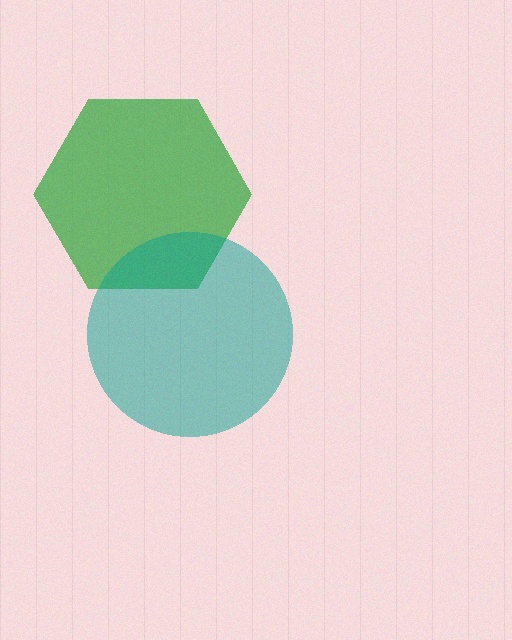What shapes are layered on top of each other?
The layered shapes are: a green hexagon, a teal circle.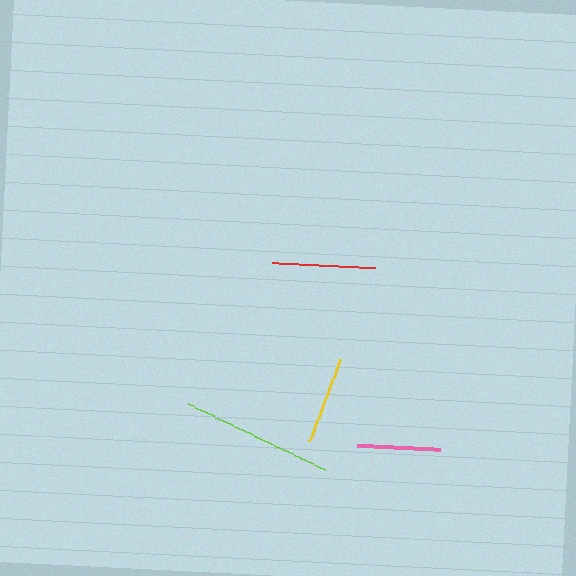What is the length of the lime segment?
The lime segment is approximately 152 pixels long.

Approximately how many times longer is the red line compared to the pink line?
The red line is approximately 1.2 times the length of the pink line.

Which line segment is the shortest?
The pink line is the shortest at approximately 84 pixels.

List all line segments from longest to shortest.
From longest to shortest: lime, red, yellow, pink.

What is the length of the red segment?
The red segment is approximately 103 pixels long.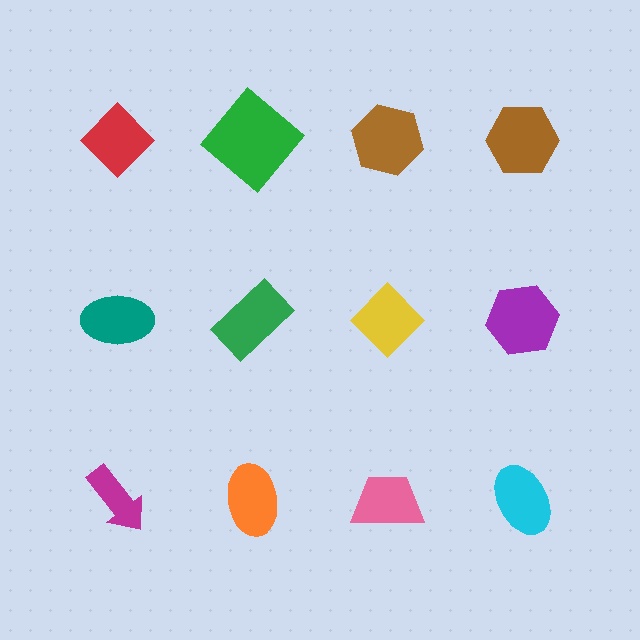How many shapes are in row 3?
4 shapes.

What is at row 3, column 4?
A cyan ellipse.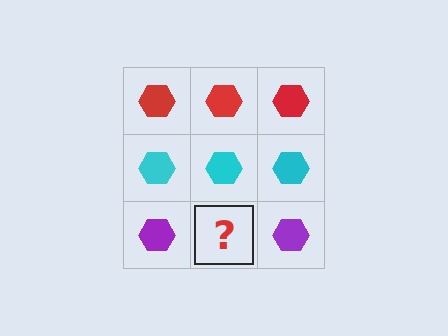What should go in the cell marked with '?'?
The missing cell should contain a purple hexagon.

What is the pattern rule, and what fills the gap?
The rule is that each row has a consistent color. The gap should be filled with a purple hexagon.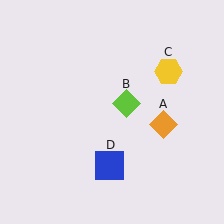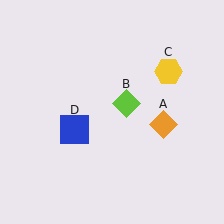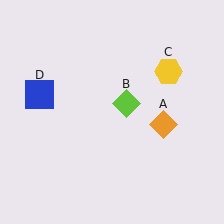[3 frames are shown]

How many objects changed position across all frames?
1 object changed position: blue square (object D).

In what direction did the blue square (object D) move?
The blue square (object D) moved up and to the left.